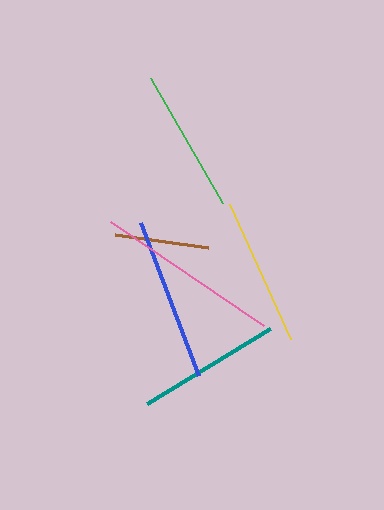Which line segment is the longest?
The pink line is the longest at approximately 185 pixels.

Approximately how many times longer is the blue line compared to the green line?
The blue line is approximately 1.1 times the length of the green line.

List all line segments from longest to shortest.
From longest to shortest: pink, blue, yellow, teal, green, brown.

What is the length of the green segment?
The green segment is approximately 144 pixels long.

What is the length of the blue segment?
The blue segment is approximately 163 pixels long.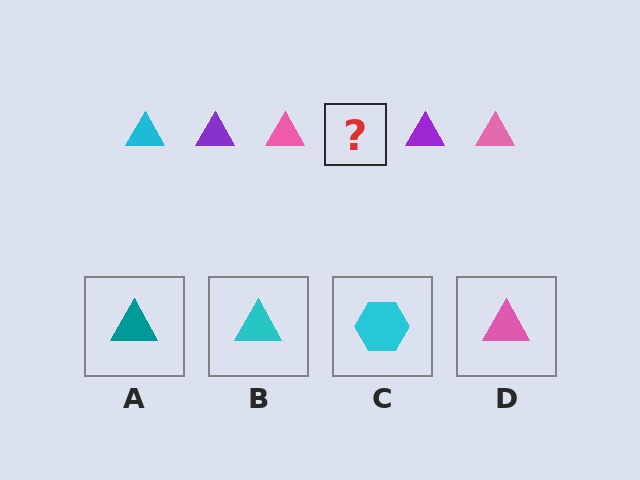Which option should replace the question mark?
Option B.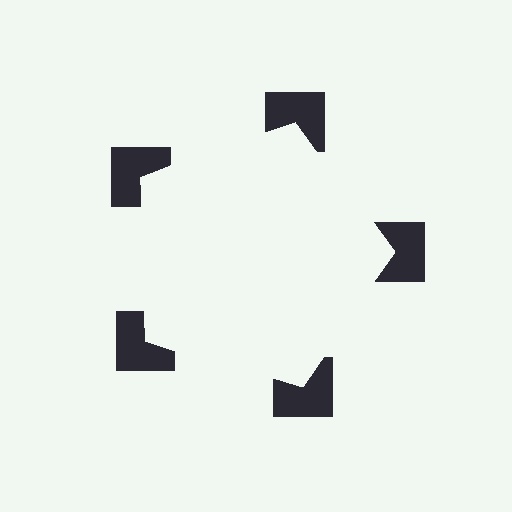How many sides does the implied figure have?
5 sides.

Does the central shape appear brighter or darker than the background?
It typically appears slightly brighter than the background, even though no actual brightness change is drawn.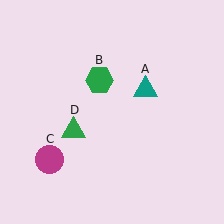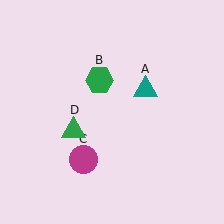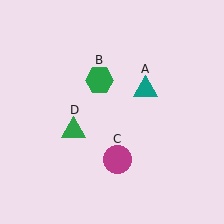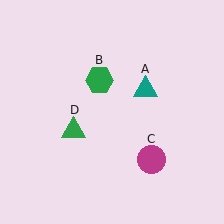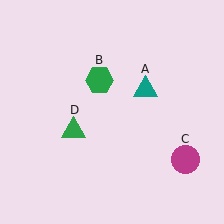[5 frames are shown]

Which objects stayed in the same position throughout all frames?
Teal triangle (object A) and green hexagon (object B) and green triangle (object D) remained stationary.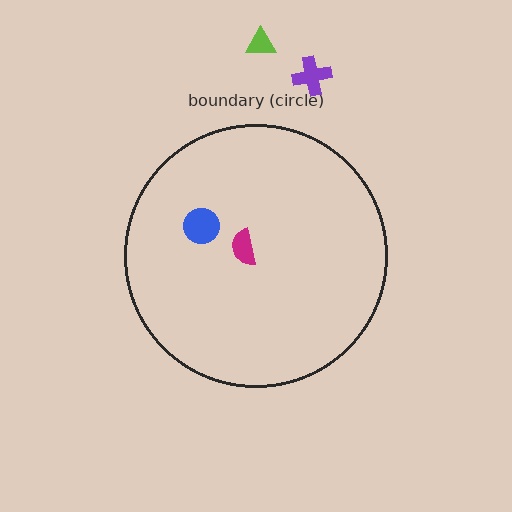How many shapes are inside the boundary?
2 inside, 2 outside.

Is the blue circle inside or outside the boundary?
Inside.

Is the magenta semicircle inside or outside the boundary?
Inside.